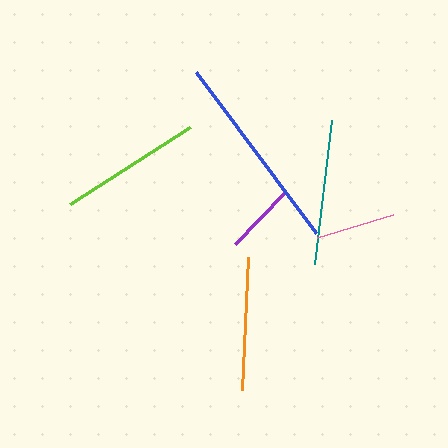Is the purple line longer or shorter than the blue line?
The blue line is longer than the purple line.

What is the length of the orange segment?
The orange segment is approximately 133 pixels long.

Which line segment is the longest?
The blue line is the longest at approximately 201 pixels.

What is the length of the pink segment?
The pink segment is approximately 80 pixels long.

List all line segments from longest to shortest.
From longest to shortest: blue, teal, lime, orange, pink, purple.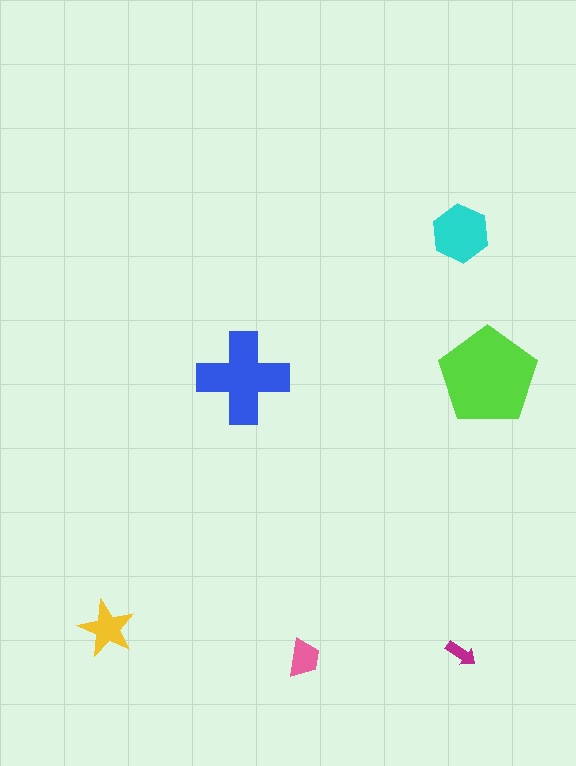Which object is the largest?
The lime pentagon.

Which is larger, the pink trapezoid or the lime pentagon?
The lime pentagon.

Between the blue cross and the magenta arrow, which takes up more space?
The blue cross.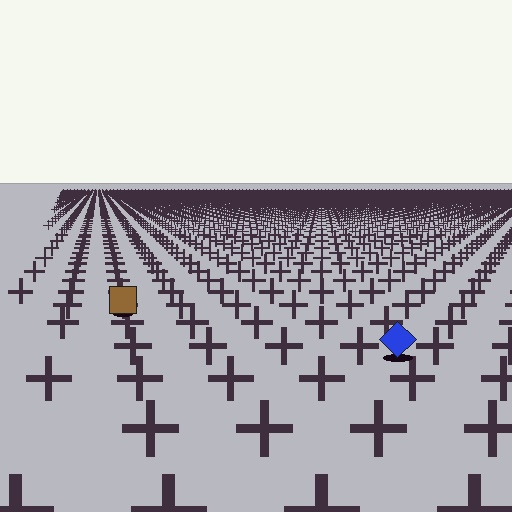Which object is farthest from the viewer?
The brown square is farthest from the viewer. It appears smaller and the ground texture around it is denser.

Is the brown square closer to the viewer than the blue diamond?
No. The blue diamond is closer — you can tell from the texture gradient: the ground texture is coarser near it.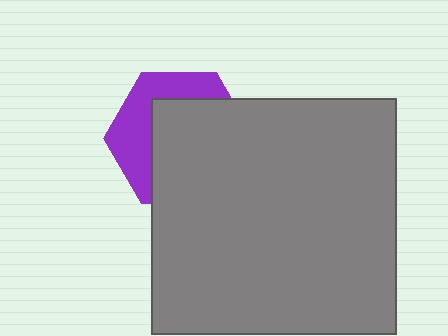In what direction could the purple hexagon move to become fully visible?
The purple hexagon could move toward the upper-left. That would shift it out from behind the gray rectangle entirely.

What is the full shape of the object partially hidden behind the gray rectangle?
The partially hidden object is a purple hexagon.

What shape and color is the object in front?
The object in front is a gray rectangle.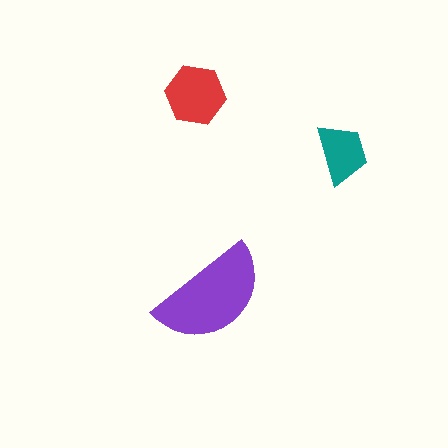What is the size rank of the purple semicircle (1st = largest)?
1st.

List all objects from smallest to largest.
The teal trapezoid, the red hexagon, the purple semicircle.